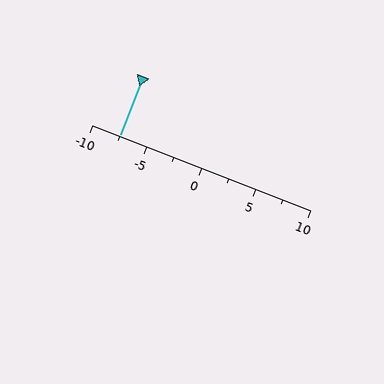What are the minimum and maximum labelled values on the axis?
The axis runs from -10 to 10.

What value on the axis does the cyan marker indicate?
The marker indicates approximately -7.5.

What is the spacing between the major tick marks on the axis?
The major ticks are spaced 5 apart.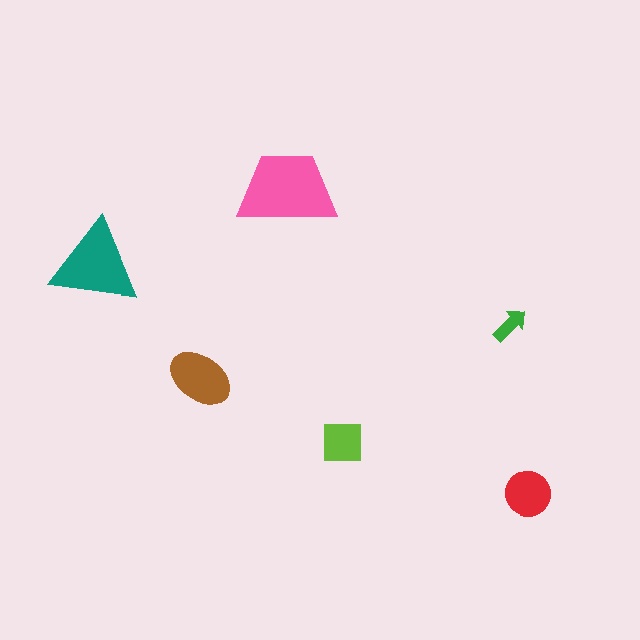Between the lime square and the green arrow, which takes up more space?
The lime square.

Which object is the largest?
The pink trapezoid.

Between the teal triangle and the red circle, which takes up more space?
The teal triangle.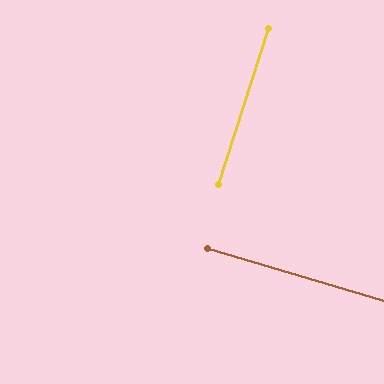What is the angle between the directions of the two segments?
Approximately 89 degrees.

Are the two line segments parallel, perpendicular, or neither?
Perpendicular — they meet at approximately 89°.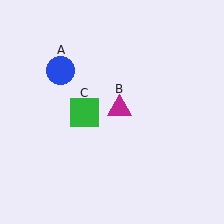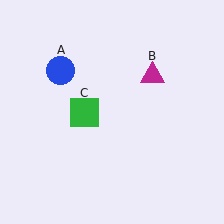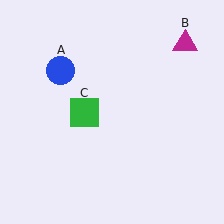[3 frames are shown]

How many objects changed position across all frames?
1 object changed position: magenta triangle (object B).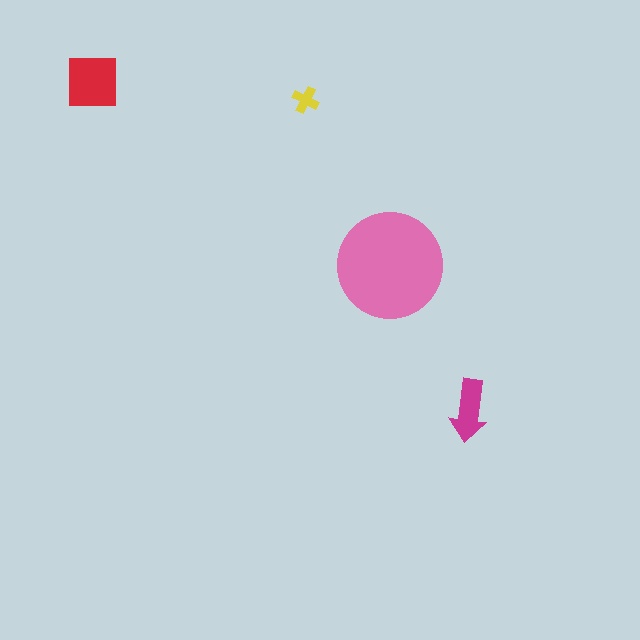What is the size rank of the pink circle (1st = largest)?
1st.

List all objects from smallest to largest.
The yellow cross, the magenta arrow, the red square, the pink circle.